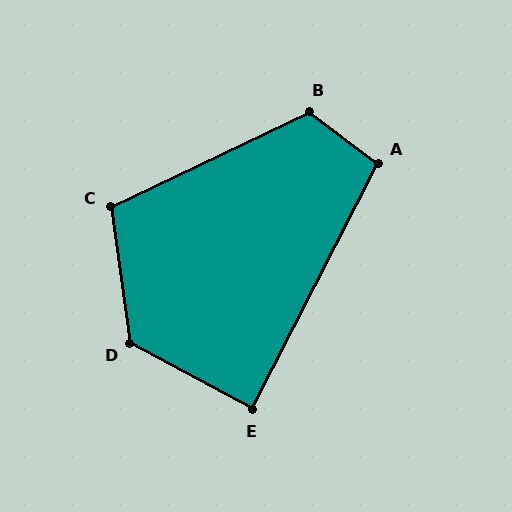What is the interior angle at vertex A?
Approximately 100 degrees (obtuse).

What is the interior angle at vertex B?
Approximately 118 degrees (obtuse).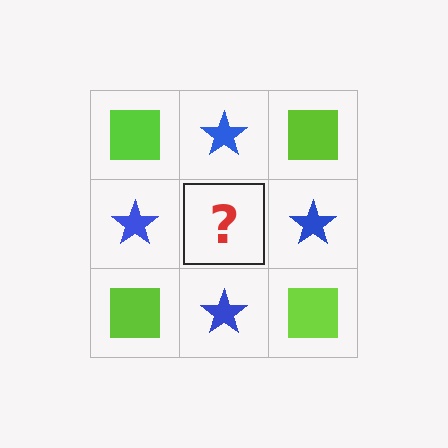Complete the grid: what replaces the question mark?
The question mark should be replaced with a lime square.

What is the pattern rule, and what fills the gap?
The rule is that it alternates lime square and blue star in a checkerboard pattern. The gap should be filled with a lime square.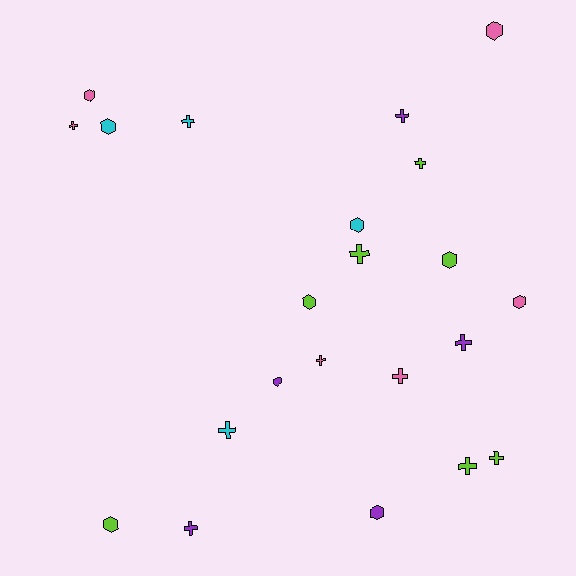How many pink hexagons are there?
There are 3 pink hexagons.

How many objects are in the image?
There are 22 objects.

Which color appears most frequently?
Lime, with 7 objects.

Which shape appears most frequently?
Cross, with 12 objects.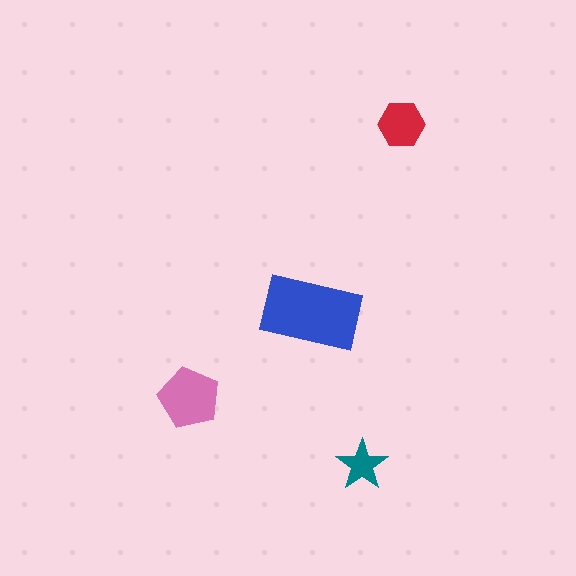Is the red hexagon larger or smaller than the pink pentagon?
Smaller.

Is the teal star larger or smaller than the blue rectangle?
Smaller.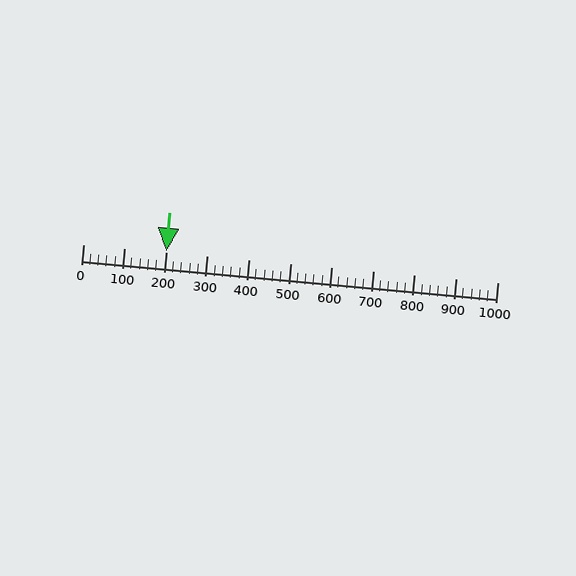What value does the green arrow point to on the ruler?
The green arrow points to approximately 200.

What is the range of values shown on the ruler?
The ruler shows values from 0 to 1000.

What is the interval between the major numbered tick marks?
The major tick marks are spaced 100 units apart.